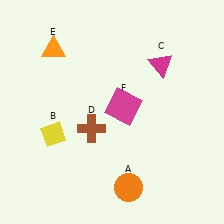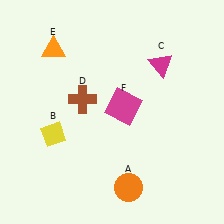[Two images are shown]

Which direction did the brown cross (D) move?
The brown cross (D) moved up.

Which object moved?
The brown cross (D) moved up.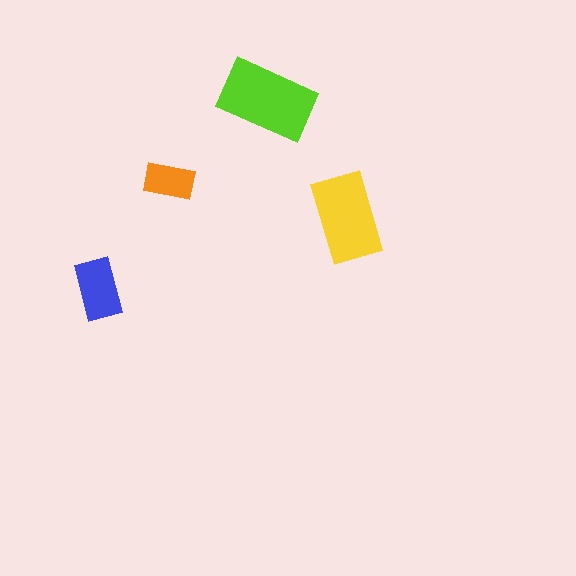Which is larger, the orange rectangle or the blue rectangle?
The blue one.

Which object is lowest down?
The blue rectangle is bottommost.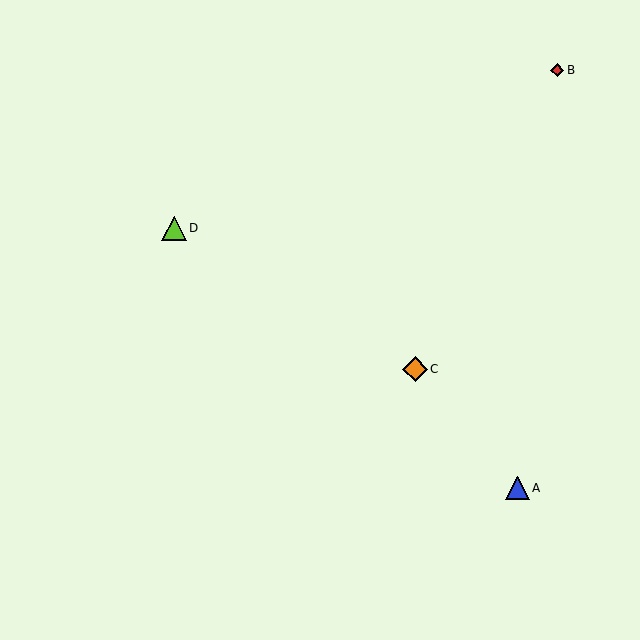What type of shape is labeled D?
Shape D is a lime triangle.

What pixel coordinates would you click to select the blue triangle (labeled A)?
Click at (517, 488) to select the blue triangle A.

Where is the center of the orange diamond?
The center of the orange diamond is at (415, 369).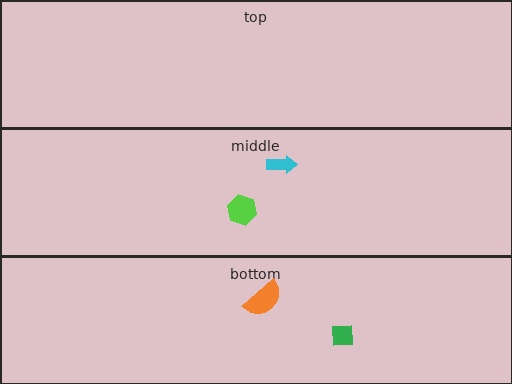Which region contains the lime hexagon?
The middle region.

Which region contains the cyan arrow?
The middle region.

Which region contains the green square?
The bottom region.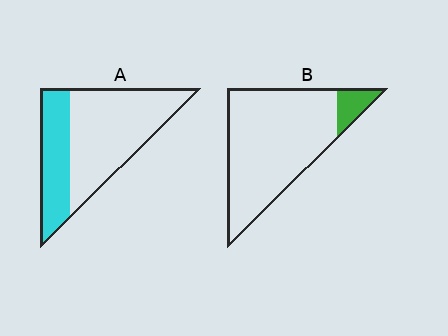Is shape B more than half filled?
No.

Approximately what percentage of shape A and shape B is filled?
A is approximately 35% and B is approximately 10%.